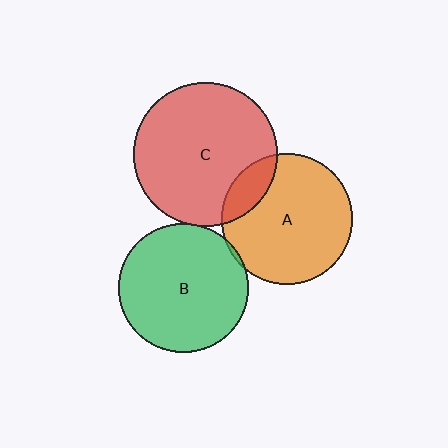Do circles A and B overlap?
Yes.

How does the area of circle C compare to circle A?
Approximately 1.2 times.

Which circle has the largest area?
Circle C (red).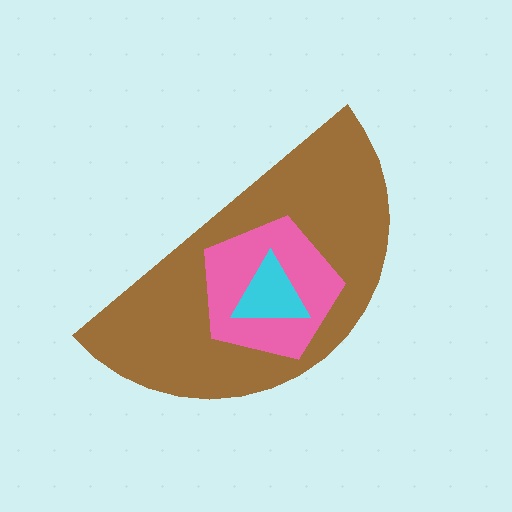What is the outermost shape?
The brown semicircle.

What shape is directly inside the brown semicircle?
The pink pentagon.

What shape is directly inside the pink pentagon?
The cyan triangle.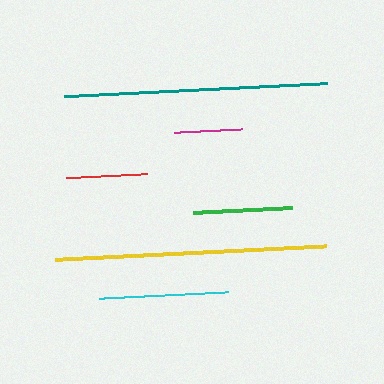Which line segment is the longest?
The yellow line is the longest at approximately 271 pixels.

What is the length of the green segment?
The green segment is approximately 99 pixels long.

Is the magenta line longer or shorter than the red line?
The red line is longer than the magenta line.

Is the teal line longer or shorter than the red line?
The teal line is longer than the red line.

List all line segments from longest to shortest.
From longest to shortest: yellow, teal, cyan, green, red, magenta.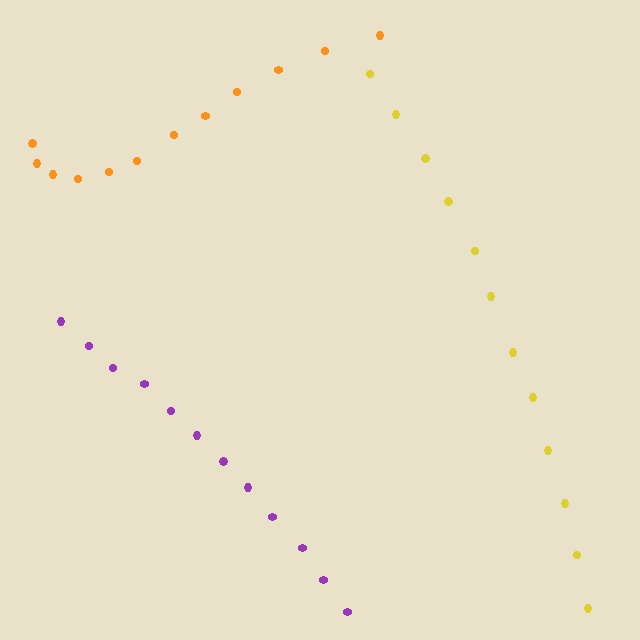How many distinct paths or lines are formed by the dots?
There are 3 distinct paths.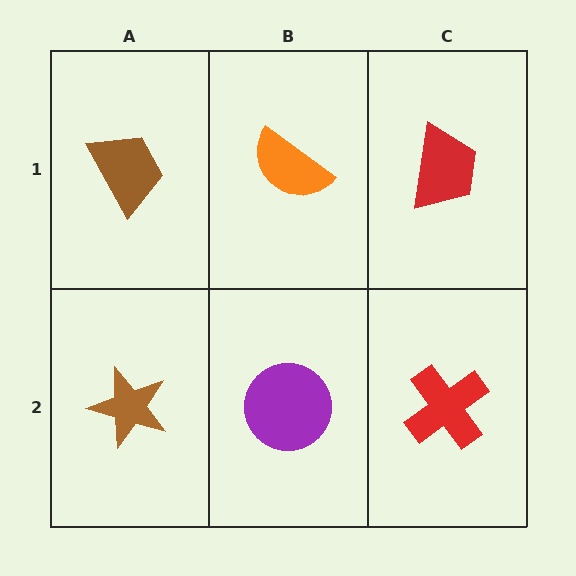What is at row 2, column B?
A purple circle.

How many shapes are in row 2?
3 shapes.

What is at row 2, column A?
A brown star.